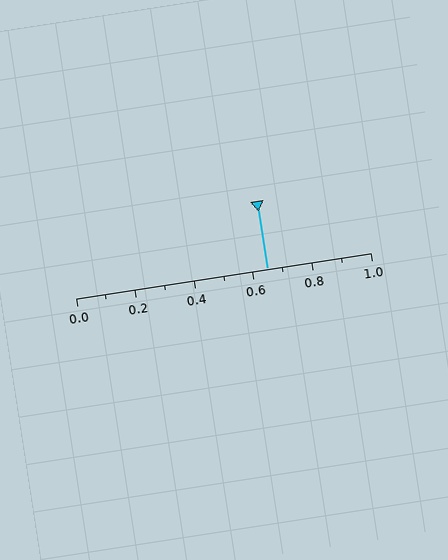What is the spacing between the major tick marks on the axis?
The major ticks are spaced 0.2 apart.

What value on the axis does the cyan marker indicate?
The marker indicates approximately 0.65.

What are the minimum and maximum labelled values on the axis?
The axis runs from 0.0 to 1.0.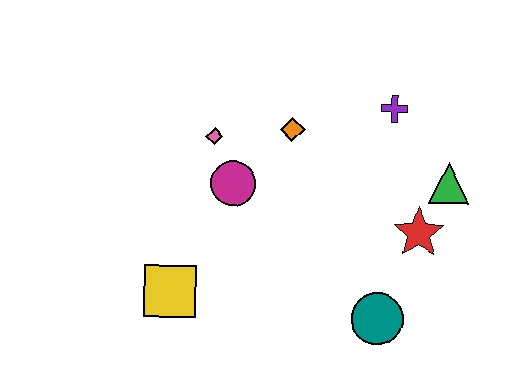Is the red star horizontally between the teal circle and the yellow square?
No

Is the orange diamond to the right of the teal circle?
No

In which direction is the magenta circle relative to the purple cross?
The magenta circle is to the left of the purple cross.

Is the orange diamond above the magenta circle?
Yes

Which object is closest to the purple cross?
The green triangle is closest to the purple cross.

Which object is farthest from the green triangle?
The yellow square is farthest from the green triangle.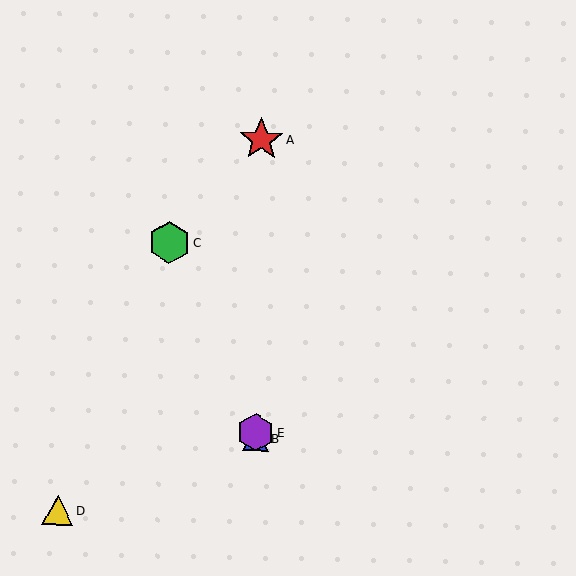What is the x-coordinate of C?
Object C is at x≈169.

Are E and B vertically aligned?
Yes, both are at x≈255.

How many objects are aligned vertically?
3 objects (A, B, E) are aligned vertically.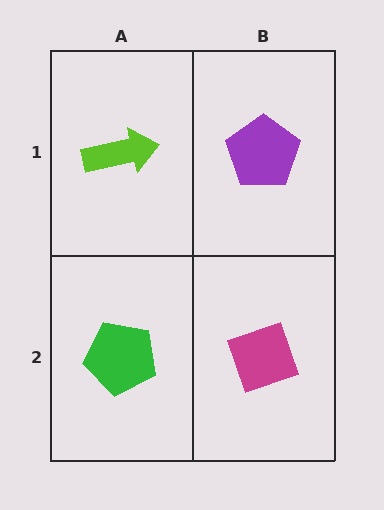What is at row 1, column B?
A purple pentagon.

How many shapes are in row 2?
2 shapes.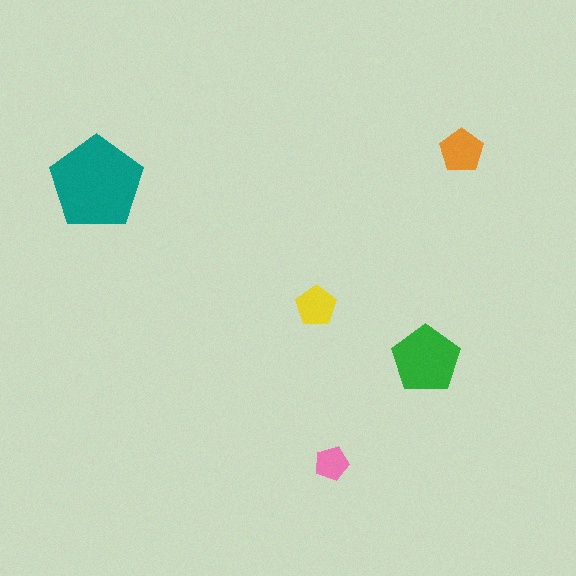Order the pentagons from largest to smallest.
the teal one, the green one, the orange one, the yellow one, the pink one.